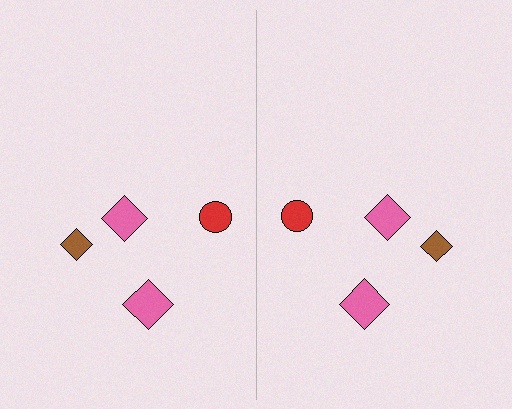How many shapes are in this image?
There are 8 shapes in this image.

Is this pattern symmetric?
Yes, this pattern has bilateral (reflection) symmetry.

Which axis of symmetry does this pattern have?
The pattern has a vertical axis of symmetry running through the center of the image.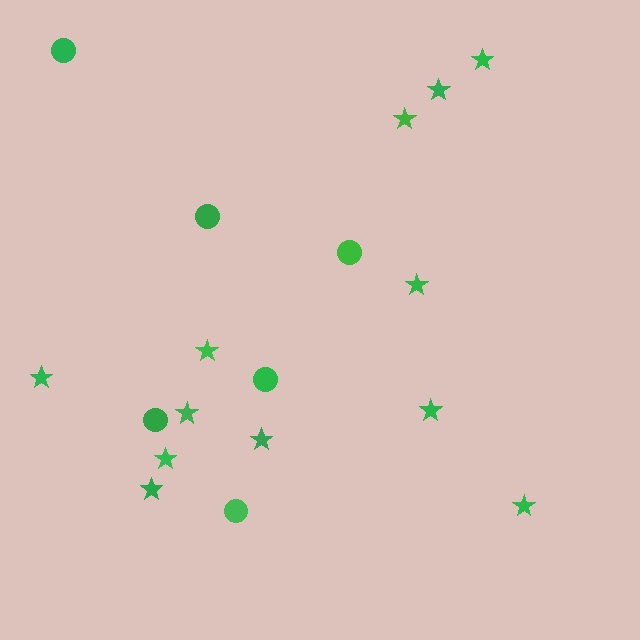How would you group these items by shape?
There are 2 groups: one group of stars (12) and one group of circles (6).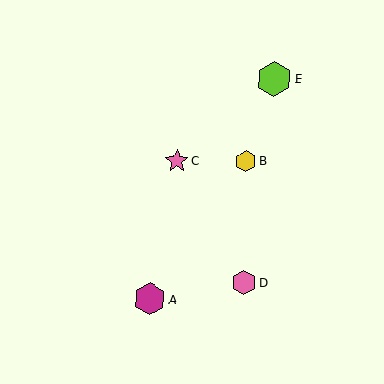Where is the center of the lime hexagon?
The center of the lime hexagon is at (274, 79).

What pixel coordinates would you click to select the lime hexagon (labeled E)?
Click at (274, 79) to select the lime hexagon E.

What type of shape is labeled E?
Shape E is a lime hexagon.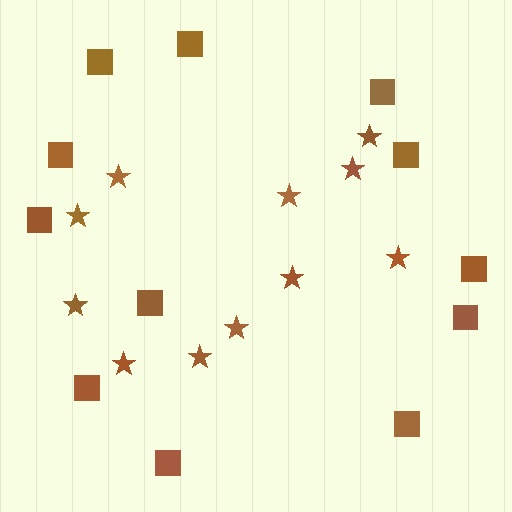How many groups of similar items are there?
There are 2 groups: one group of squares (12) and one group of stars (11).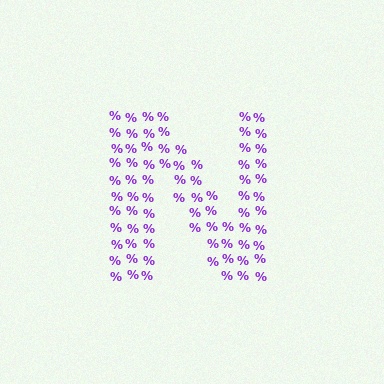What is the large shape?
The large shape is the letter N.